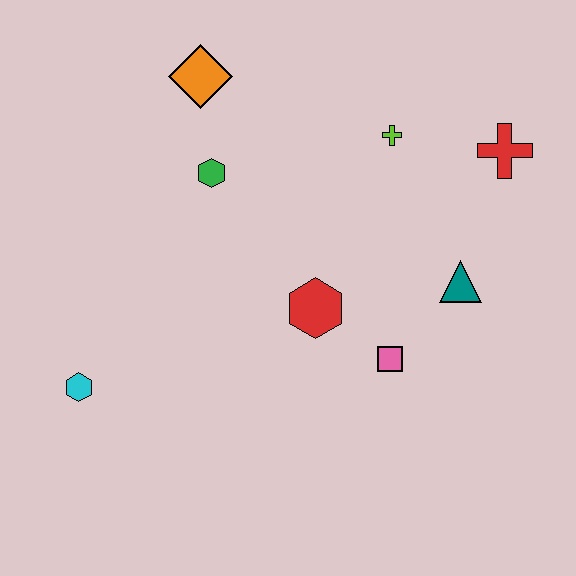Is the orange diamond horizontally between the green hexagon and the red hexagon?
No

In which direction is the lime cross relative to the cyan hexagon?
The lime cross is to the right of the cyan hexagon.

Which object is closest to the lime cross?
The red cross is closest to the lime cross.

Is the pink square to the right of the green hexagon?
Yes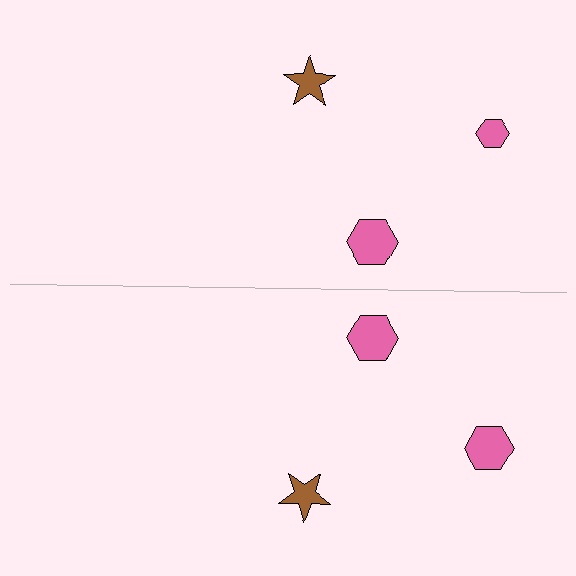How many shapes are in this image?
There are 6 shapes in this image.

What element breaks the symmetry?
The pink hexagon on the bottom side has a different size than its mirror counterpart.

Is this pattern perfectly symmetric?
No, the pattern is not perfectly symmetric. The pink hexagon on the bottom side has a different size than its mirror counterpart.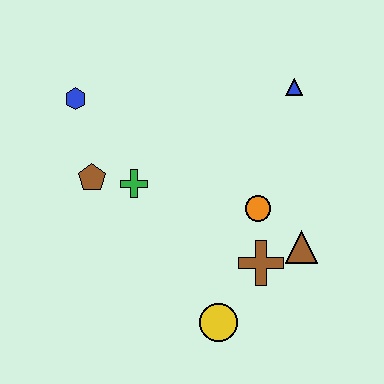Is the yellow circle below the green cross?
Yes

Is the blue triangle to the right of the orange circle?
Yes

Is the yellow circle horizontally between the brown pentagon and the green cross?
No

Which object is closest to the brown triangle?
The brown cross is closest to the brown triangle.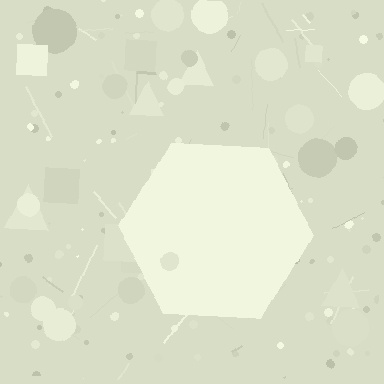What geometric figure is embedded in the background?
A hexagon is embedded in the background.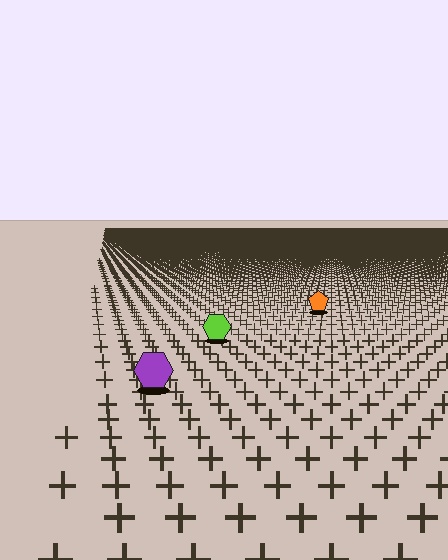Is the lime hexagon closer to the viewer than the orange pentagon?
Yes. The lime hexagon is closer — you can tell from the texture gradient: the ground texture is coarser near it.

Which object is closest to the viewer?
The purple hexagon is closest. The texture marks near it are larger and more spread out.